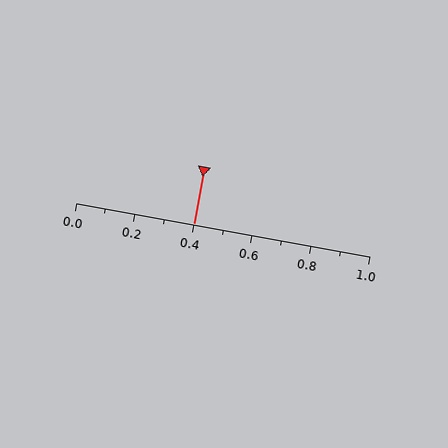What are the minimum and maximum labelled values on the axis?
The axis runs from 0.0 to 1.0.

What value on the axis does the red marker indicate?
The marker indicates approximately 0.4.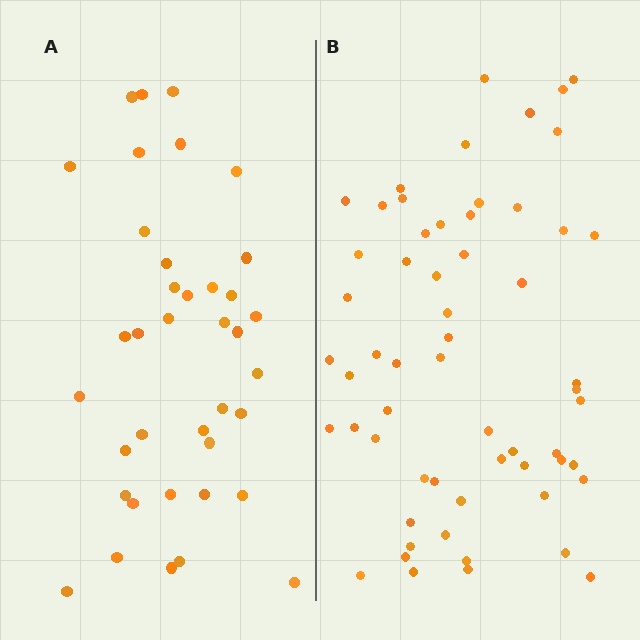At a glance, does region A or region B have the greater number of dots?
Region B (the right region) has more dots.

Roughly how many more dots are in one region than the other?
Region B has approximately 20 more dots than region A.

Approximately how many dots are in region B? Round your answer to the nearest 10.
About 60 dots. (The exact count is 59, which rounds to 60.)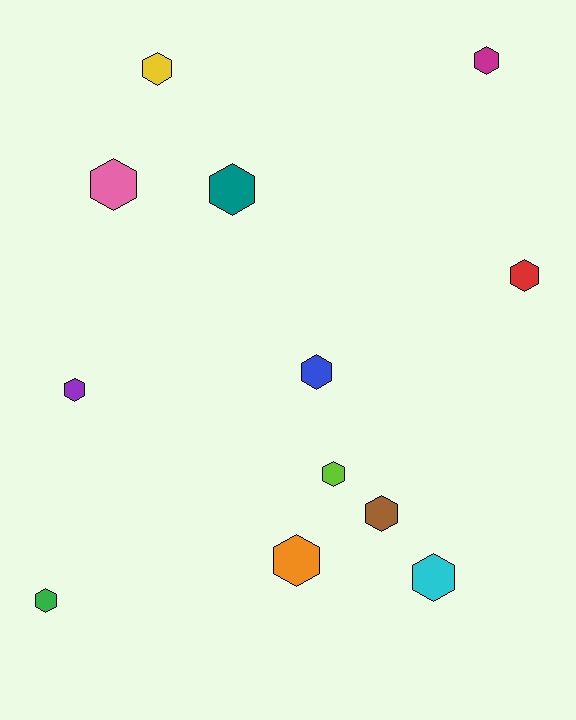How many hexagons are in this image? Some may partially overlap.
There are 12 hexagons.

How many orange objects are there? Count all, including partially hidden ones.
There is 1 orange object.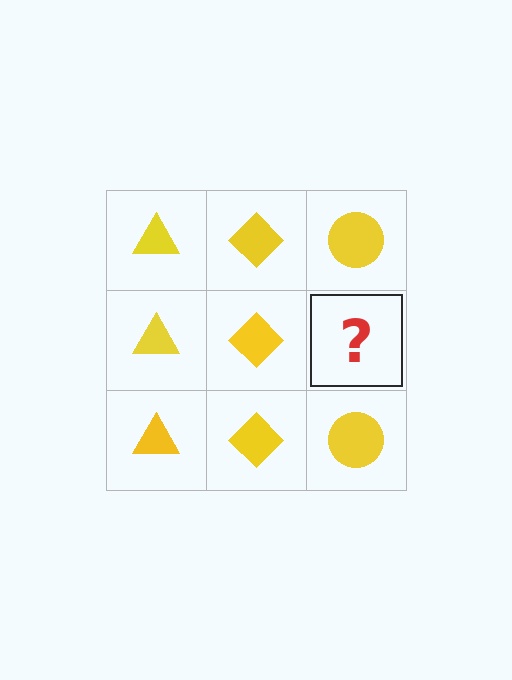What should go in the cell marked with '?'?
The missing cell should contain a yellow circle.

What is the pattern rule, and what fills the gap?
The rule is that each column has a consistent shape. The gap should be filled with a yellow circle.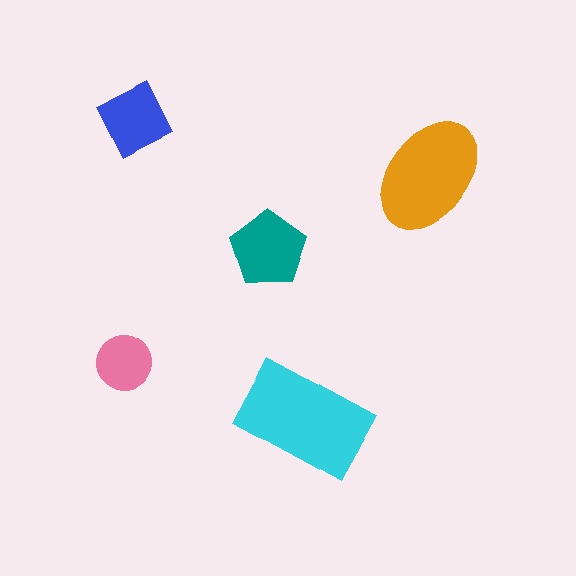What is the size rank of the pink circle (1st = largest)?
5th.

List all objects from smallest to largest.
The pink circle, the blue square, the teal pentagon, the orange ellipse, the cyan rectangle.